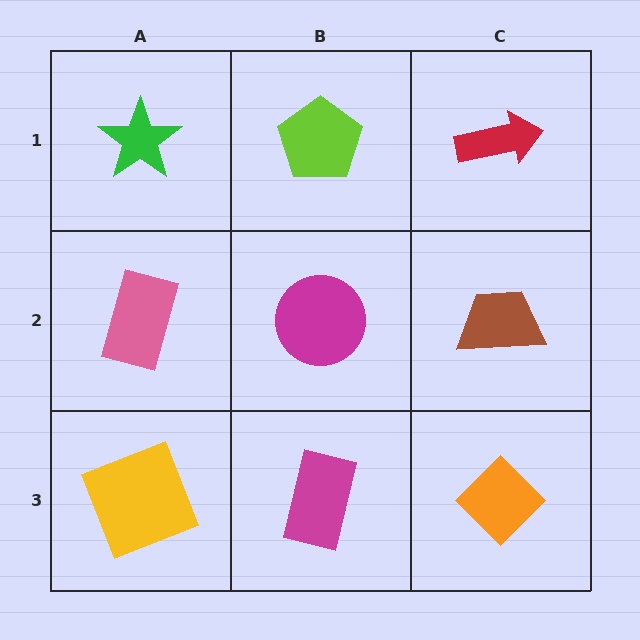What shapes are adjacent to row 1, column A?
A pink rectangle (row 2, column A), a lime pentagon (row 1, column B).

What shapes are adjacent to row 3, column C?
A brown trapezoid (row 2, column C), a magenta rectangle (row 3, column B).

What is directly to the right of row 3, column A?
A magenta rectangle.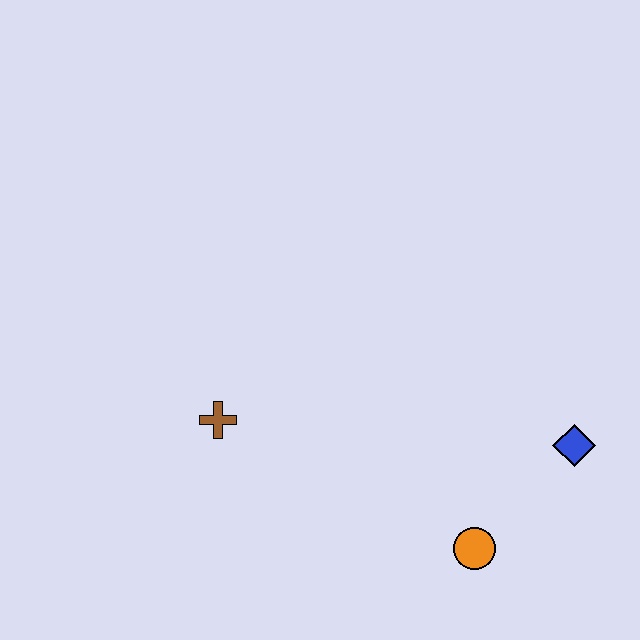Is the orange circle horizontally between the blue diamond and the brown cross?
Yes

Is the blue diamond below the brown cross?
Yes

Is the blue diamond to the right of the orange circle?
Yes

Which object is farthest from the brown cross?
The blue diamond is farthest from the brown cross.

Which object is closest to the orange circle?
The blue diamond is closest to the orange circle.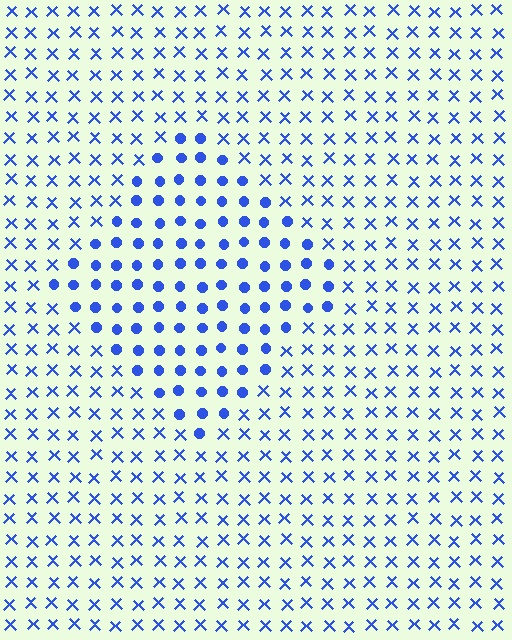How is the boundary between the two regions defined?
The boundary is defined by a change in element shape: circles inside vs. X marks outside. All elements share the same color and spacing.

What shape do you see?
I see a diamond.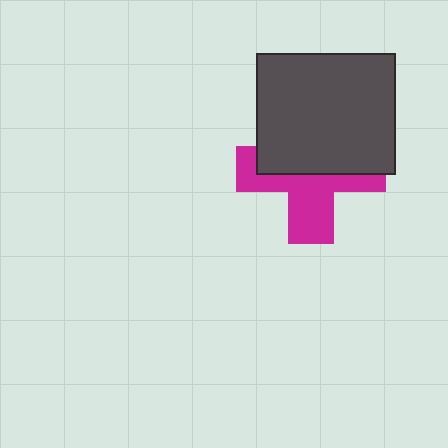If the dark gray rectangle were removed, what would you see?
You would see the complete magenta cross.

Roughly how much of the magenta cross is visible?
About half of it is visible (roughly 46%).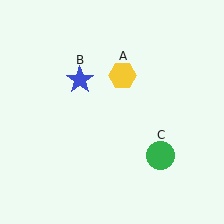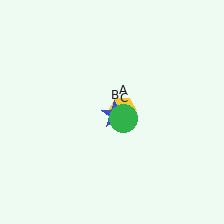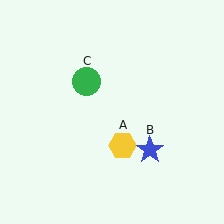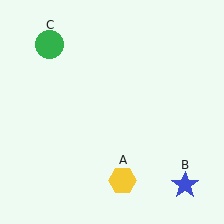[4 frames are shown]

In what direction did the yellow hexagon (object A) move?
The yellow hexagon (object A) moved down.